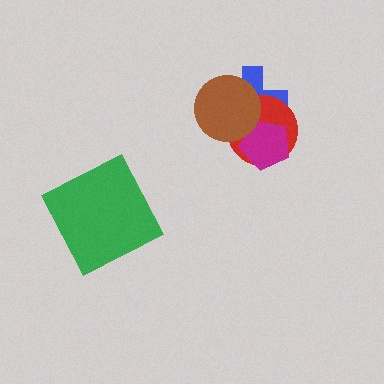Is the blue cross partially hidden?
Yes, it is partially covered by another shape.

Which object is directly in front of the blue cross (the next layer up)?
The red circle is directly in front of the blue cross.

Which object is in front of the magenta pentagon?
The brown circle is in front of the magenta pentagon.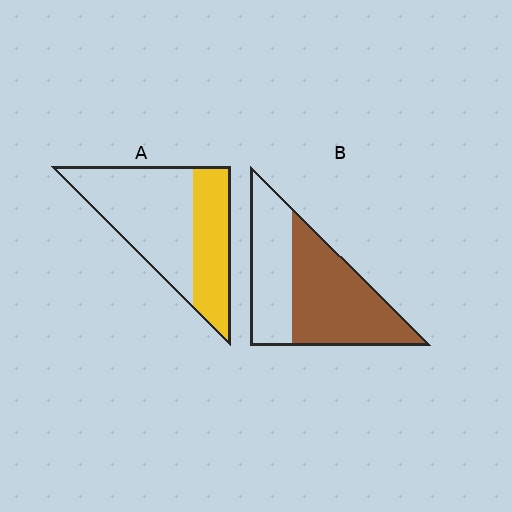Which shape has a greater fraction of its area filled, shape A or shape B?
Shape B.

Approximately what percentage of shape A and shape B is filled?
A is approximately 40% and B is approximately 60%.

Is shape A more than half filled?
No.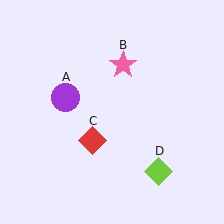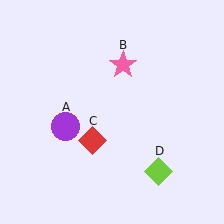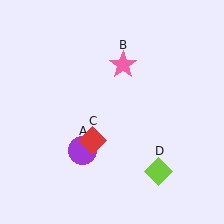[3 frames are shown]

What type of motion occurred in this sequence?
The purple circle (object A) rotated counterclockwise around the center of the scene.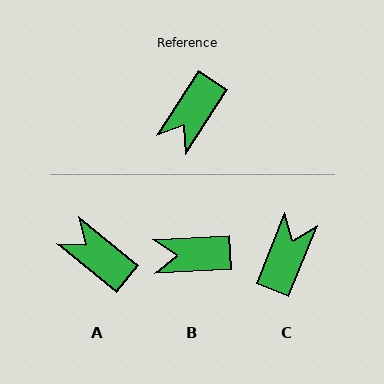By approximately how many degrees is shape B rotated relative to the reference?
Approximately 54 degrees clockwise.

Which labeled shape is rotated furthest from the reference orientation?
C, about 168 degrees away.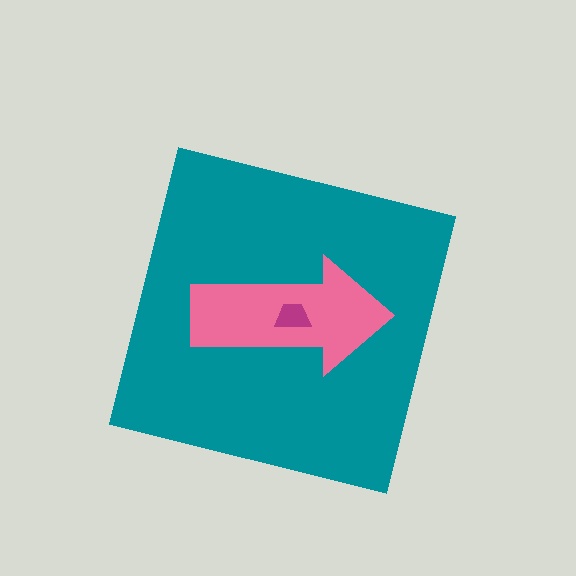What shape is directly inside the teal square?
The pink arrow.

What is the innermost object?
The magenta trapezoid.